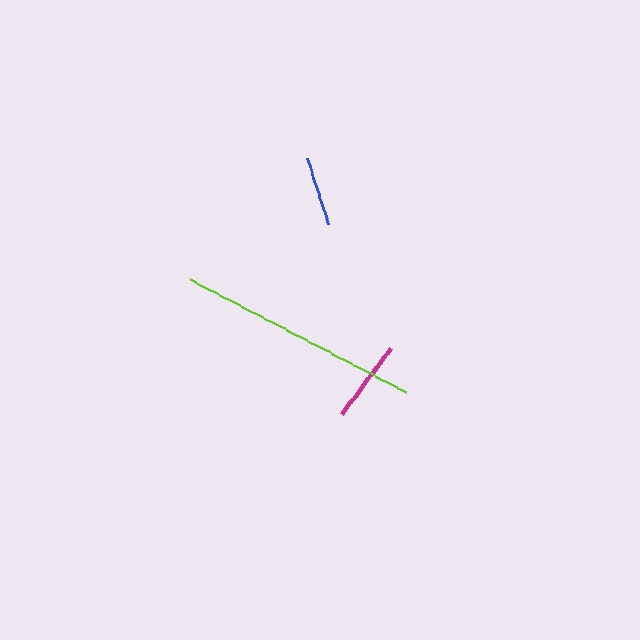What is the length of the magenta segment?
The magenta segment is approximately 83 pixels long.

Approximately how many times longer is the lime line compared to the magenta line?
The lime line is approximately 2.9 times the length of the magenta line.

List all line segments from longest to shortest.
From longest to shortest: lime, magenta, blue.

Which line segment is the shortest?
The blue line is the shortest at approximately 69 pixels.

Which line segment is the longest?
The lime line is the longest at approximately 243 pixels.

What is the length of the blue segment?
The blue segment is approximately 69 pixels long.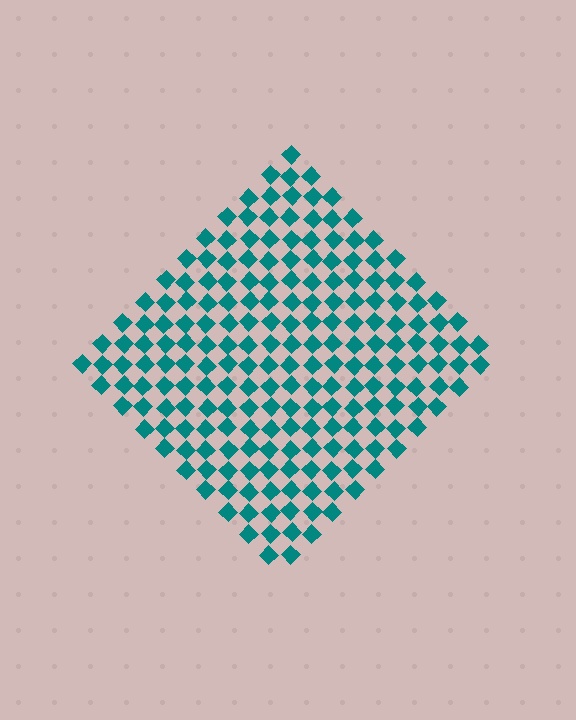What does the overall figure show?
The overall figure shows a diamond.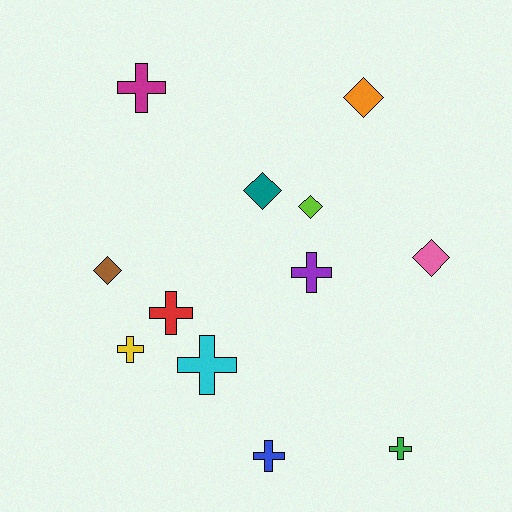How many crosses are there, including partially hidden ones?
There are 7 crosses.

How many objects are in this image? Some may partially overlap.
There are 12 objects.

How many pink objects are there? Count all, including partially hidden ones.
There is 1 pink object.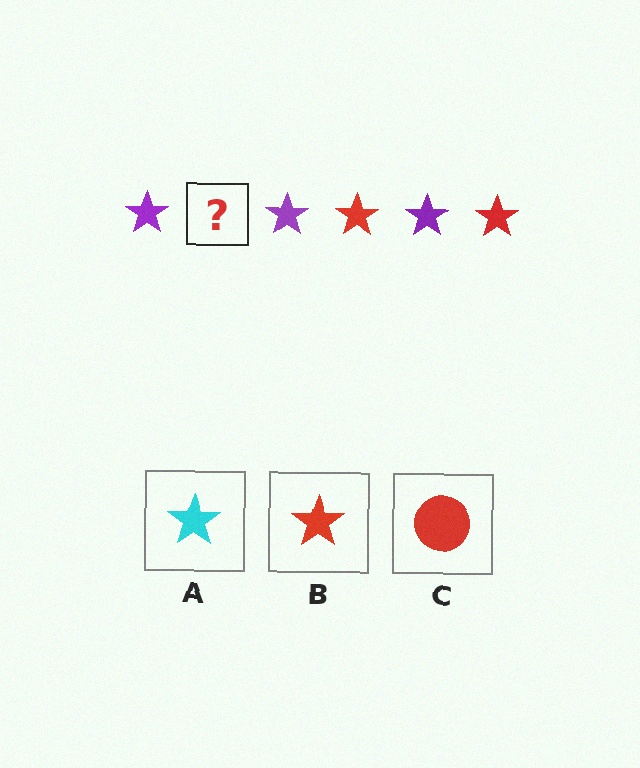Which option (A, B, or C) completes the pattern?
B.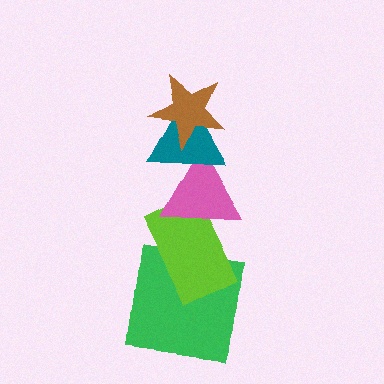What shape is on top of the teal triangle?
The brown star is on top of the teal triangle.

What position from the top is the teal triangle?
The teal triangle is 2nd from the top.